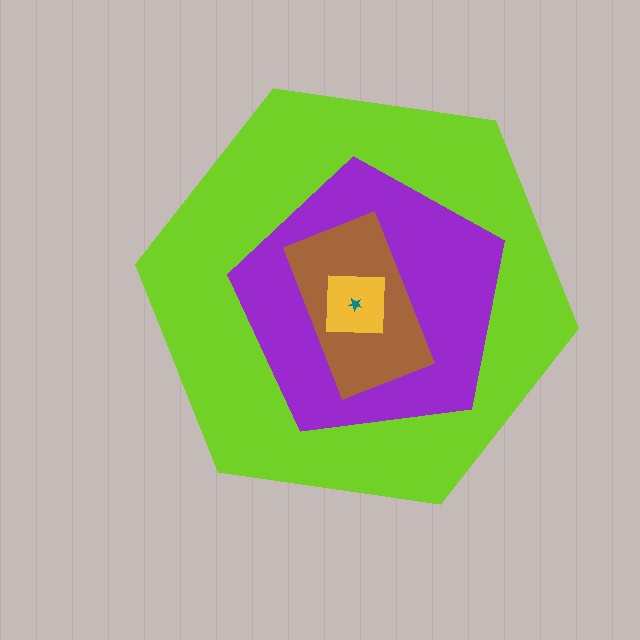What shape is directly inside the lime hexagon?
The purple pentagon.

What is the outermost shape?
The lime hexagon.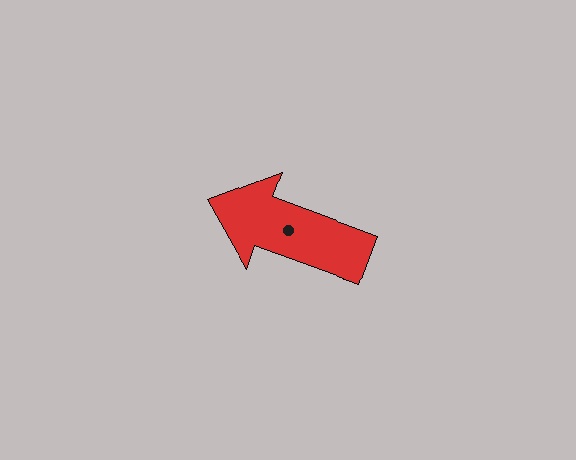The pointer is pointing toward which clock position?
Roughly 10 o'clock.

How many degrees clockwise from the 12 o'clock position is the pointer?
Approximately 290 degrees.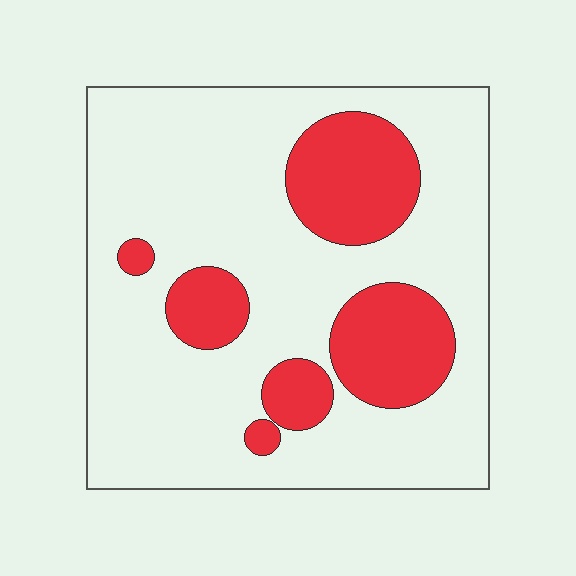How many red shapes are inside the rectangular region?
6.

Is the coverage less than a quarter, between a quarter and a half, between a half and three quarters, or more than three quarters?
Less than a quarter.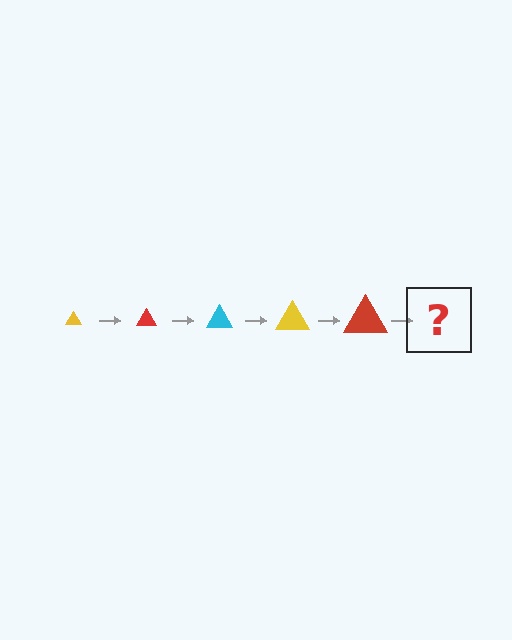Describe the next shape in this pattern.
It should be a cyan triangle, larger than the previous one.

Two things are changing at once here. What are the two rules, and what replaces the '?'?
The two rules are that the triangle grows larger each step and the color cycles through yellow, red, and cyan. The '?' should be a cyan triangle, larger than the previous one.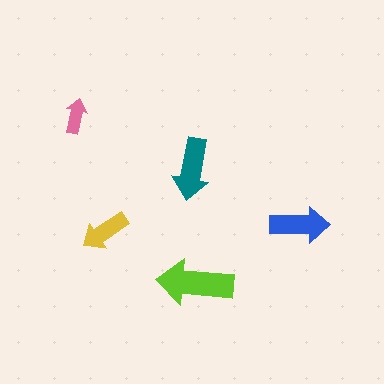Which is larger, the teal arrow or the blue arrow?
The teal one.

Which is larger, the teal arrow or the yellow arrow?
The teal one.